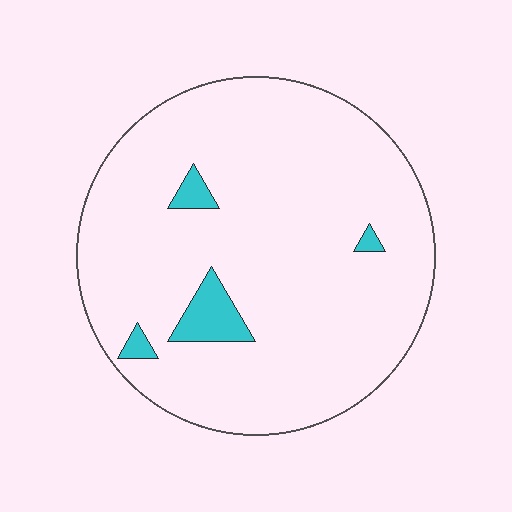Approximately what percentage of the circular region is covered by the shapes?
Approximately 5%.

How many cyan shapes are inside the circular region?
4.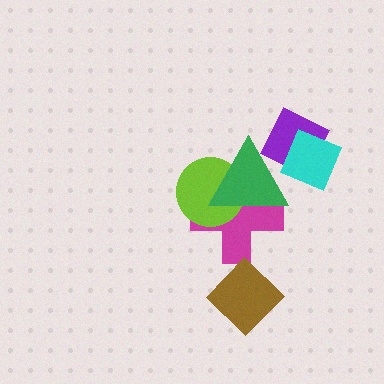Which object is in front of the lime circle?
The green triangle is in front of the lime circle.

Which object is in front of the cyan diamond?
The green triangle is in front of the cyan diamond.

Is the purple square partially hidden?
Yes, it is partially covered by another shape.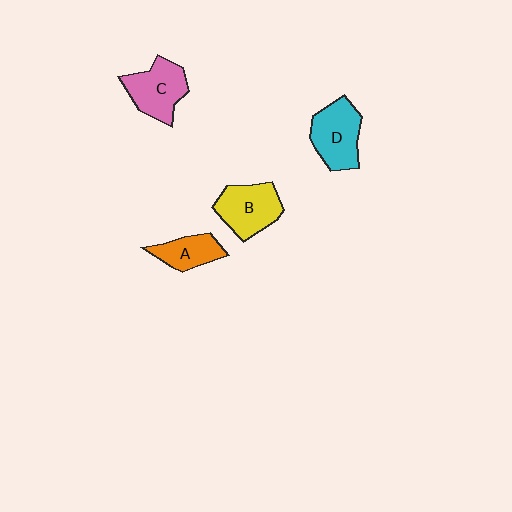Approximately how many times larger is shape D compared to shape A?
Approximately 1.5 times.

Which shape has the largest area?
Shape D (cyan).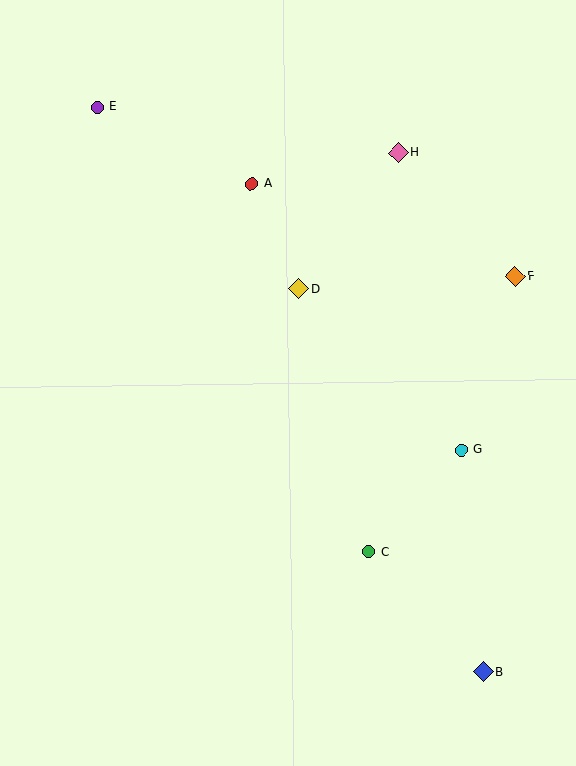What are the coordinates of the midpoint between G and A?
The midpoint between G and A is at (356, 317).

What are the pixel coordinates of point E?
Point E is at (97, 107).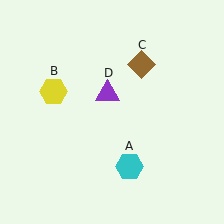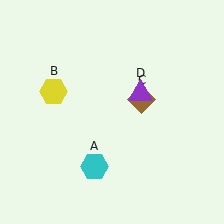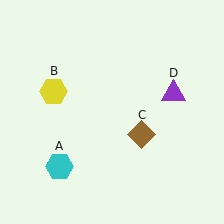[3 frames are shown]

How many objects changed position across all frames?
3 objects changed position: cyan hexagon (object A), brown diamond (object C), purple triangle (object D).